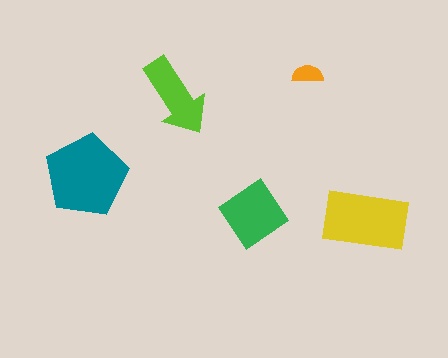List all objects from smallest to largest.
The orange semicircle, the lime arrow, the green diamond, the yellow rectangle, the teal pentagon.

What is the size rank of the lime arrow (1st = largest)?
4th.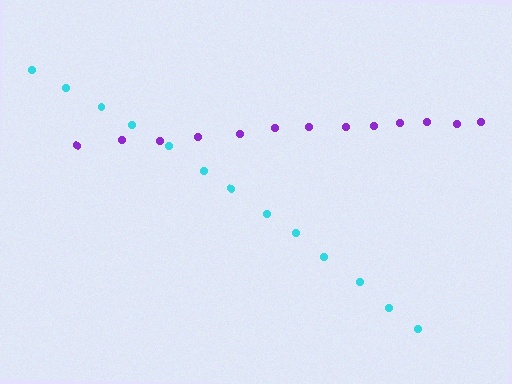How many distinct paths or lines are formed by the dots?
There are 2 distinct paths.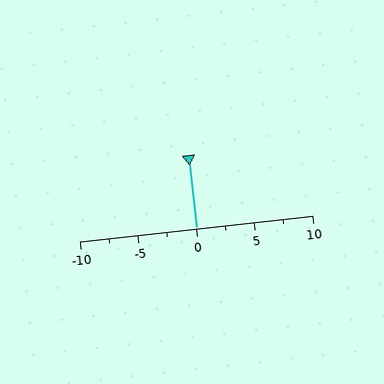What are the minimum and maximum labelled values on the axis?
The axis runs from -10 to 10.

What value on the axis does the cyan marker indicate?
The marker indicates approximately 0.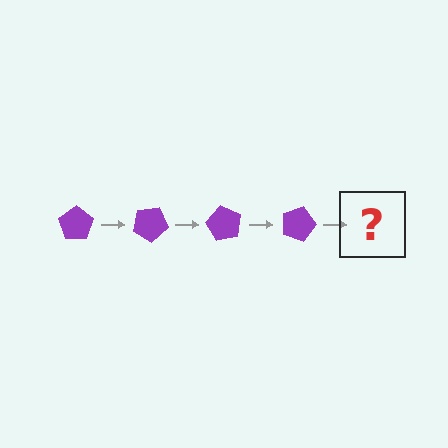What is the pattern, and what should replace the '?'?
The pattern is that the pentagon rotates 30 degrees each step. The '?' should be a purple pentagon rotated 120 degrees.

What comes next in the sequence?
The next element should be a purple pentagon rotated 120 degrees.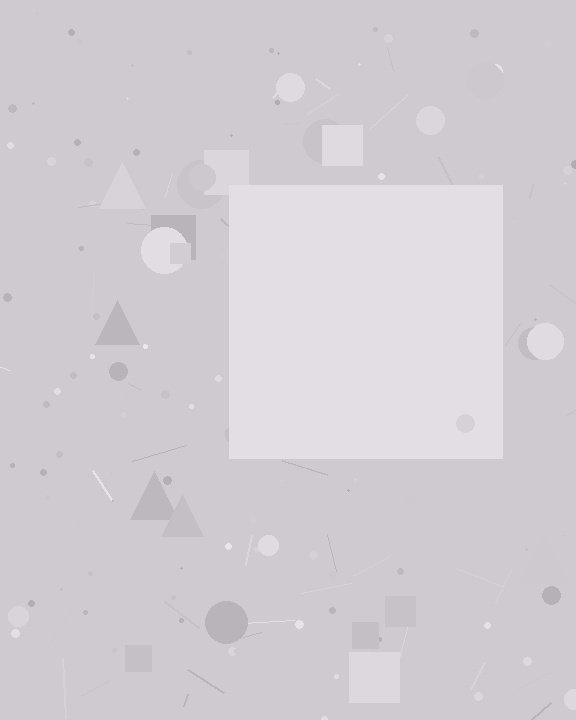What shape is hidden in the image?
A square is hidden in the image.